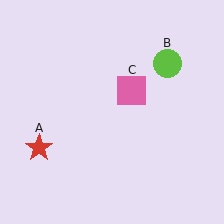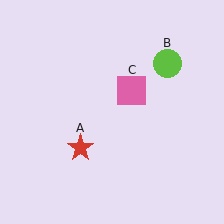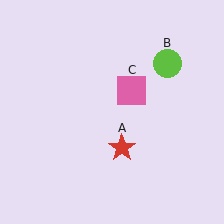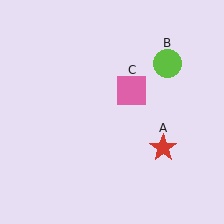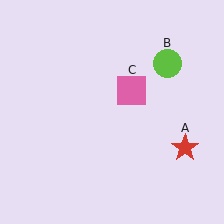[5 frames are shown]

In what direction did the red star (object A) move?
The red star (object A) moved right.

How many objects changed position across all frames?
1 object changed position: red star (object A).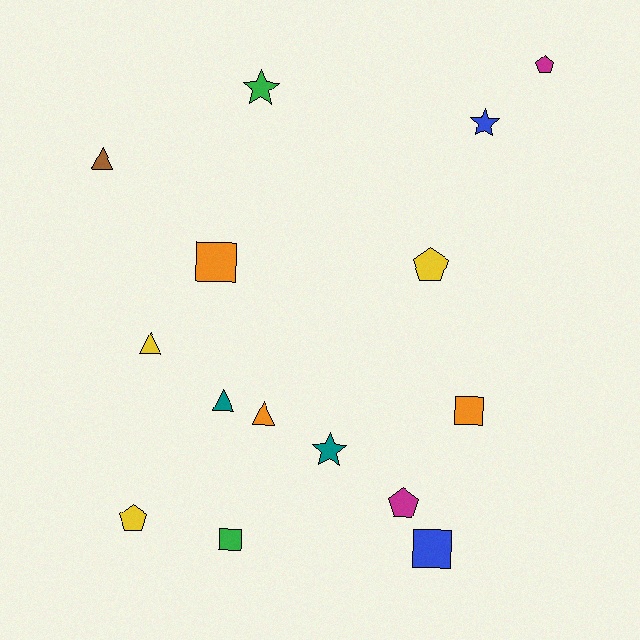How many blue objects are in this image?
There are 2 blue objects.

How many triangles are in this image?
There are 4 triangles.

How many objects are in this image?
There are 15 objects.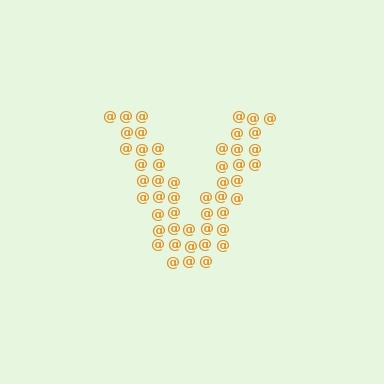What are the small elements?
The small elements are at signs.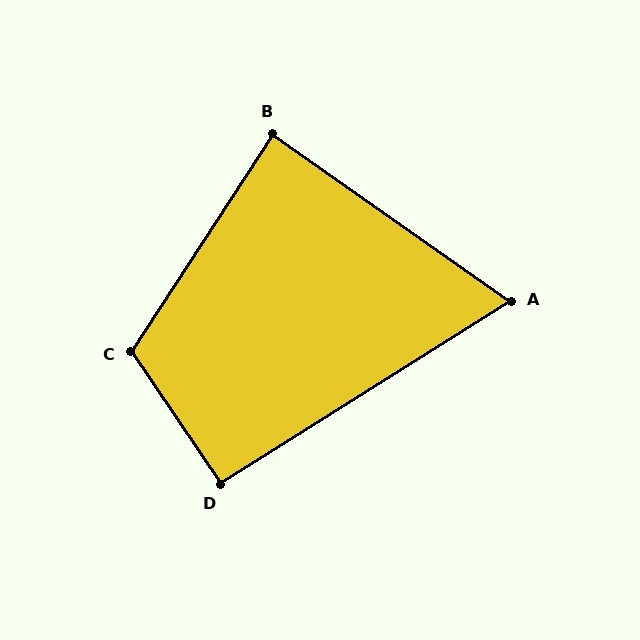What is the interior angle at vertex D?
Approximately 92 degrees (approximately right).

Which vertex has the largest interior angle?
C, at approximately 113 degrees.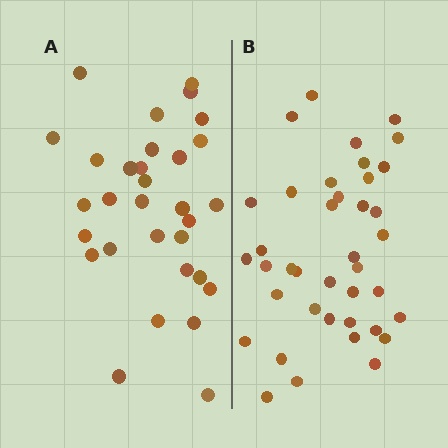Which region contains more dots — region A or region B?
Region B (the right region) has more dots.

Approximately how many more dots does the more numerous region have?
Region B has roughly 8 or so more dots than region A.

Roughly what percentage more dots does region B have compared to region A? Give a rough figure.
About 25% more.